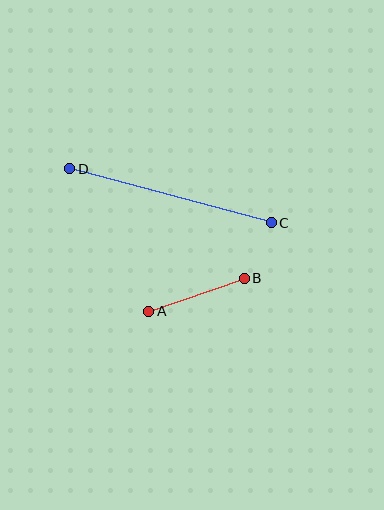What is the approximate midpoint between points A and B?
The midpoint is at approximately (196, 295) pixels.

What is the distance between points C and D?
The distance is approximately 209 pixels.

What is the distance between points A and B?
The distance is approximately 101 pixels.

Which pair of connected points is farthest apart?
Points C and D are farthest apart.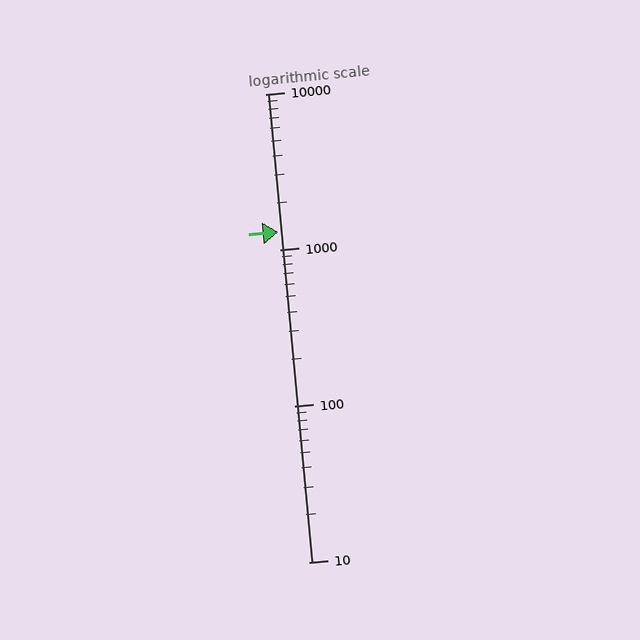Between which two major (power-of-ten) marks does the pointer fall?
The pointer is between 1000 and 10000.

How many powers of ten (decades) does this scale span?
The scale spans 3 decades, from 10 to 10000.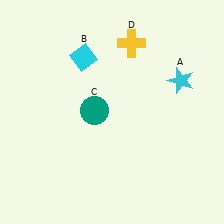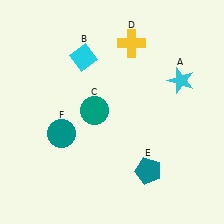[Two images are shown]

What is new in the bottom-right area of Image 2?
A teal pentagon (E) was added in the bottom-right area of Image 2.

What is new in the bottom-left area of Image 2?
A teal circle (F) was added in the bottom-left area of Image 2.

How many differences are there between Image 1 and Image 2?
There are 2 differences between the two images.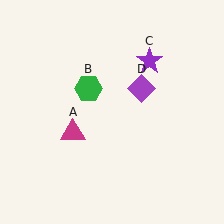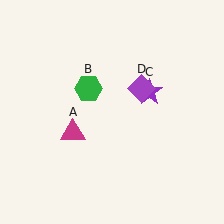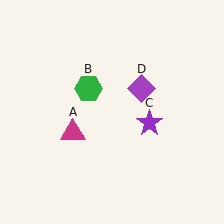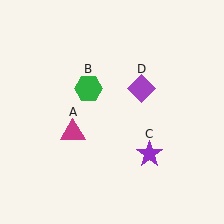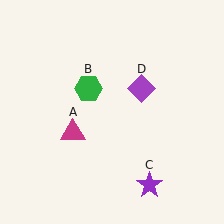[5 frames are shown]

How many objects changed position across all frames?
1 object changed position: purple star (object C).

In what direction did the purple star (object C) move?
The purple star (object C) moved down.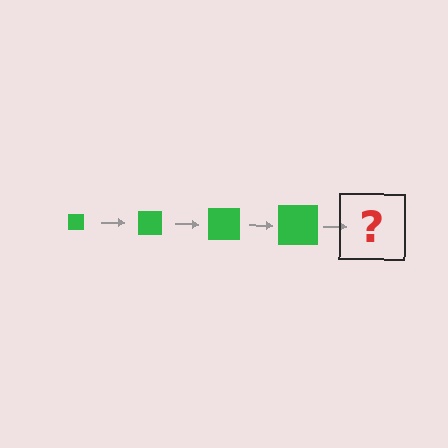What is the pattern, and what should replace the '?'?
The pattern is that the square gets progressively larger each step. The '?' should be a green square, larger than the previous one.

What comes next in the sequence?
The next element should be a green square, larger than the previous one.